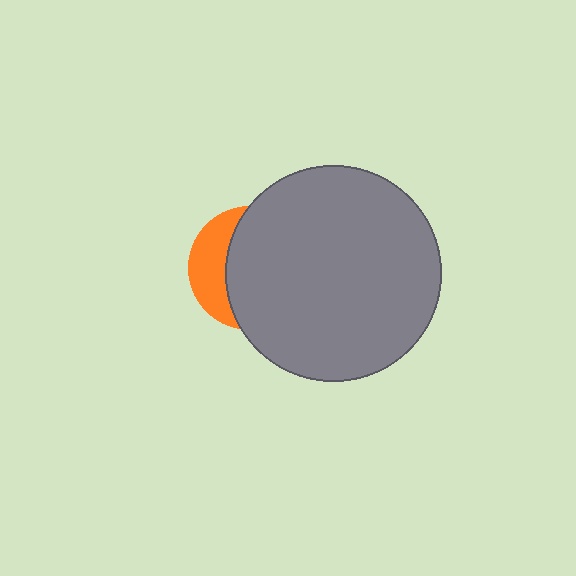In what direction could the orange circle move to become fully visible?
The orange circle could move left. That would shift it out from behind the gray circle entirely.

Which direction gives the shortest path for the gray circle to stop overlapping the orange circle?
Moving right gives the shortest separation.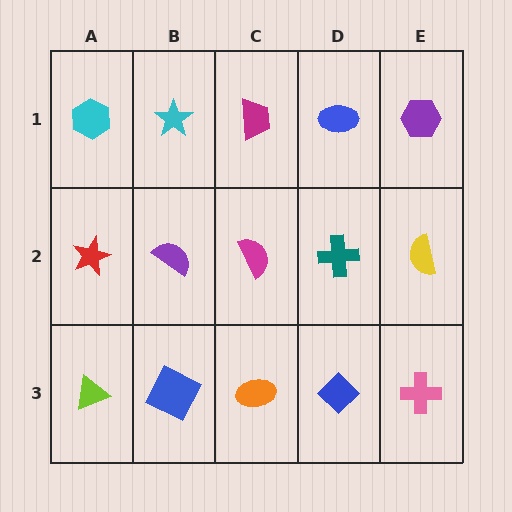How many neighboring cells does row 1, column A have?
2.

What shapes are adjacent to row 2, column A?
A cyan hexagon (row 1, column A), a lime triangle (row 3, column A), a purple semicircle (row 2, column B).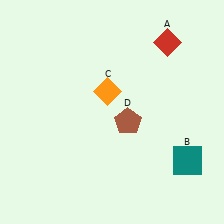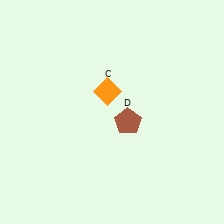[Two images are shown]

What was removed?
The teal square (B), the red diamond (A) were removed in Image 2.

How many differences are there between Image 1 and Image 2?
There are 2 differences between the two images.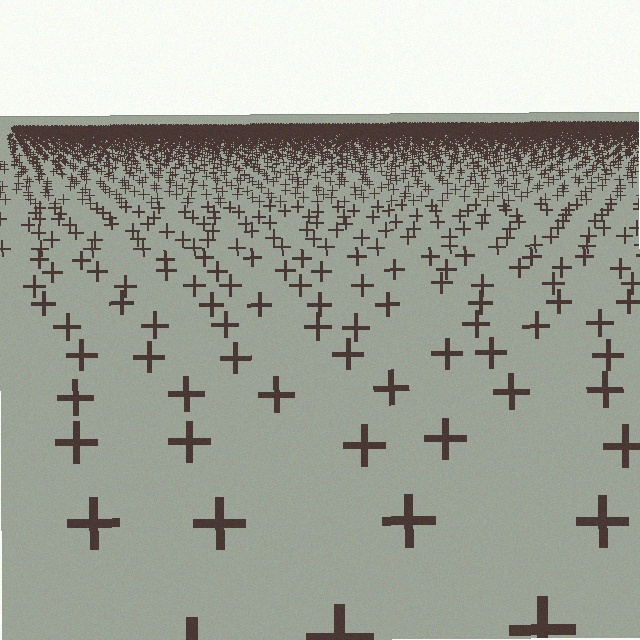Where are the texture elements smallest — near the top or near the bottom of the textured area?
Near the top.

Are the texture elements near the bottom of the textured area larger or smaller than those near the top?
Larger. Near the bottom, elements are closer to the viewer and appear at a bigger on-screen size.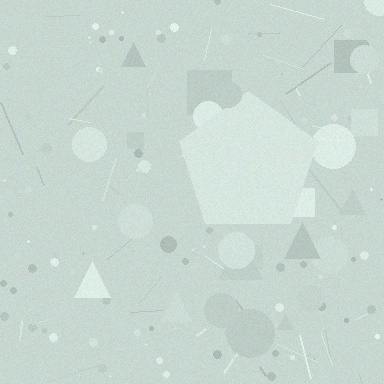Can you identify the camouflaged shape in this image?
The camouflaged shape is a pentagon.